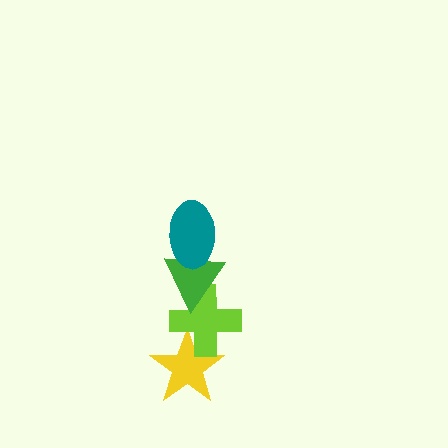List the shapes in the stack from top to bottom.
From top to bottom: the teal ellipse, the green triangle, the lime cross, the yellow star.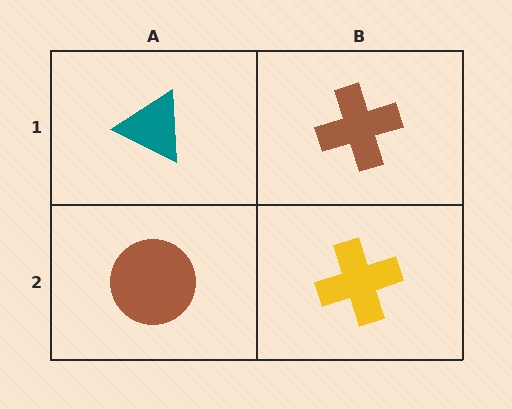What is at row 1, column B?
A brown cross.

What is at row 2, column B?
A yellow cross.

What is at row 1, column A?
A teal triangle.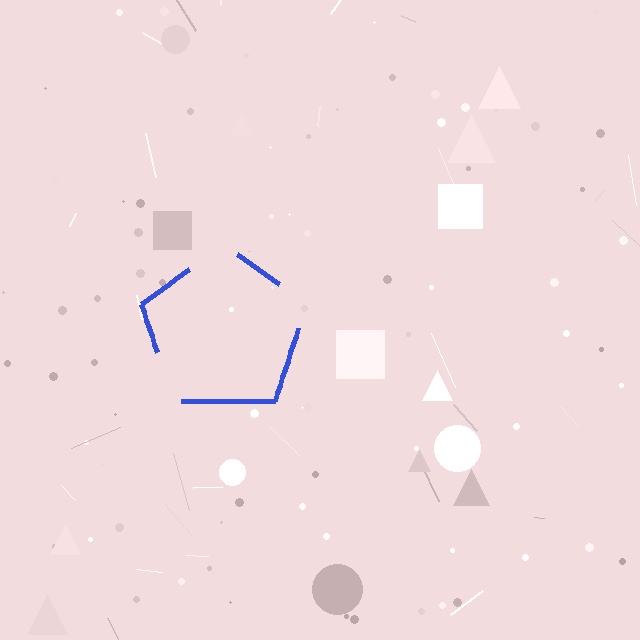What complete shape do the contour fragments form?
The contour fragments form a pentagon.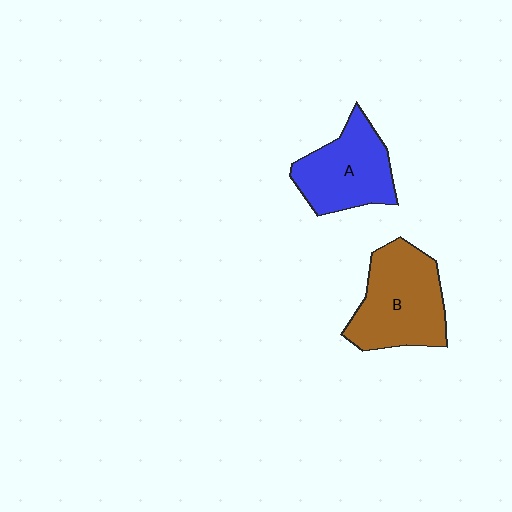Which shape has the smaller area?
Shape A (blue).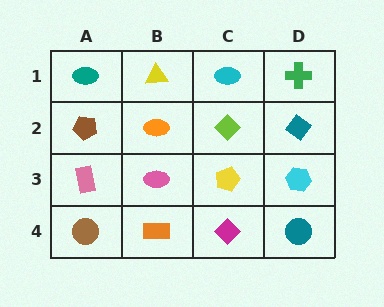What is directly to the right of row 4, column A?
An orange rectangle.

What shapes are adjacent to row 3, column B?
An orange ellipse (row 2, column B), an orange rectangle (row 4, column B), a pink rectangle (row 3, column A), a yellow pentagon (row 3, column C).